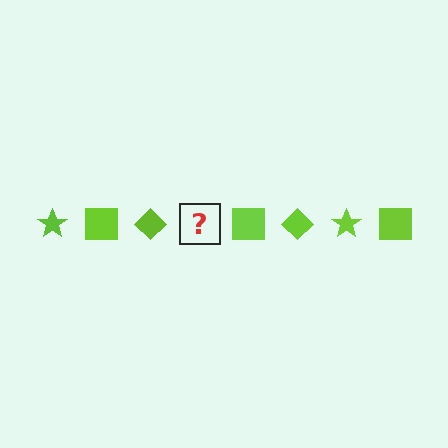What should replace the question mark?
The question mark should be replaced with a lime star.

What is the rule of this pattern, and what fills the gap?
The rule is that the pattern cycles through star, square, diamond shapes in lime. The gap should be filled with a lime star.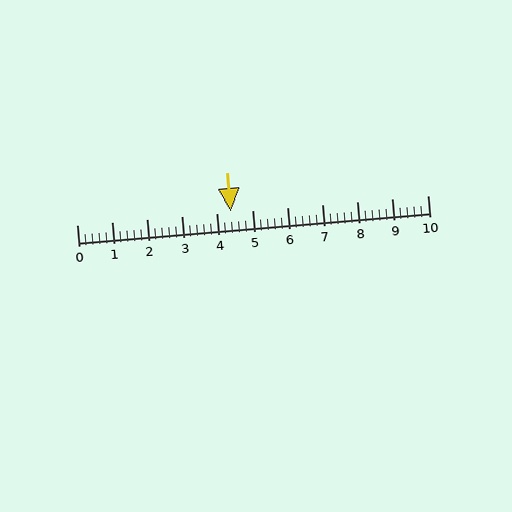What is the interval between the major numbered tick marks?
The major tick marks are spaced 1 units apart.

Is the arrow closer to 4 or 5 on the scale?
The arrow is closer to 4.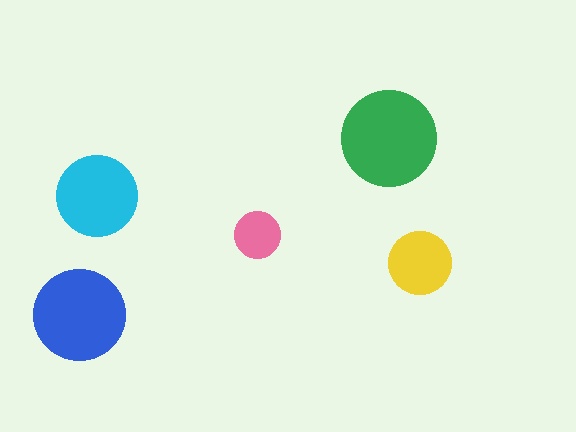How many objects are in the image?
There are 5 objects in the image.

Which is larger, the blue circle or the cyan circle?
The blue one.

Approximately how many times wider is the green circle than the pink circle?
About 2 times wider.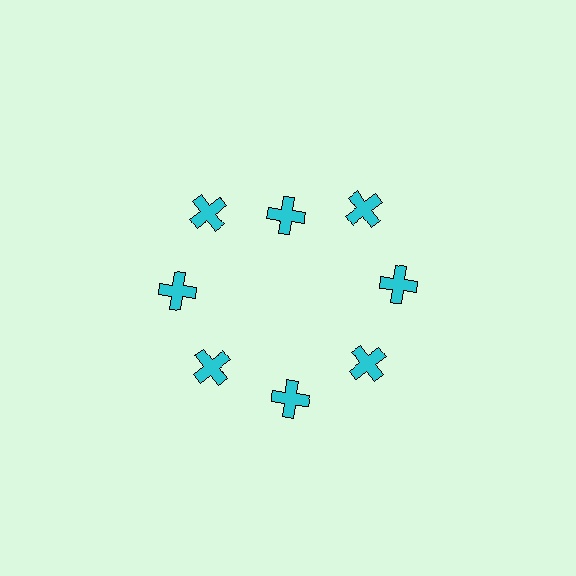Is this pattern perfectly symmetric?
No. The 8 cyan crosses are arranged in a ring, but one element near the 12 o'clock position is pulled inward toward the center, breaking the 8-fold rotational symmetry.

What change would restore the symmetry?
The symmetry would be restored by moving it outward, back onto the ring so that all 8 crosses sit at equal angles and equal distance from the center.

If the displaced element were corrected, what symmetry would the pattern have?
It would have 8-fold rotational symmetry — the pattern would map onto itself every 45 degrees.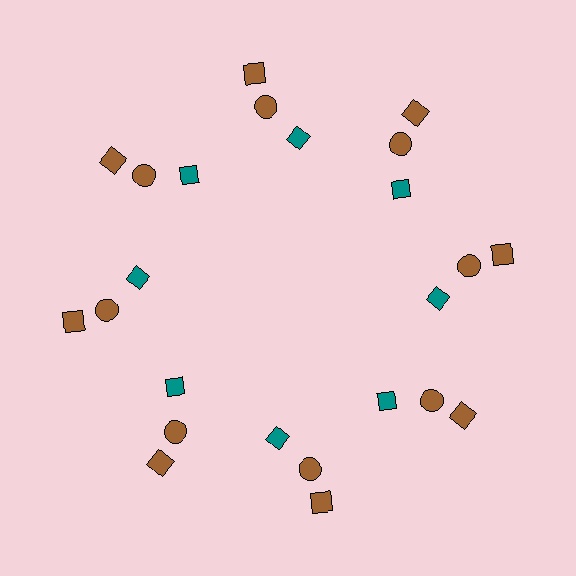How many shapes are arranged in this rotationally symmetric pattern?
There are 24 shapes, arranged in 8 groups of 3.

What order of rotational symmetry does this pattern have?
This pattern has 8-fold rotational symmetry.